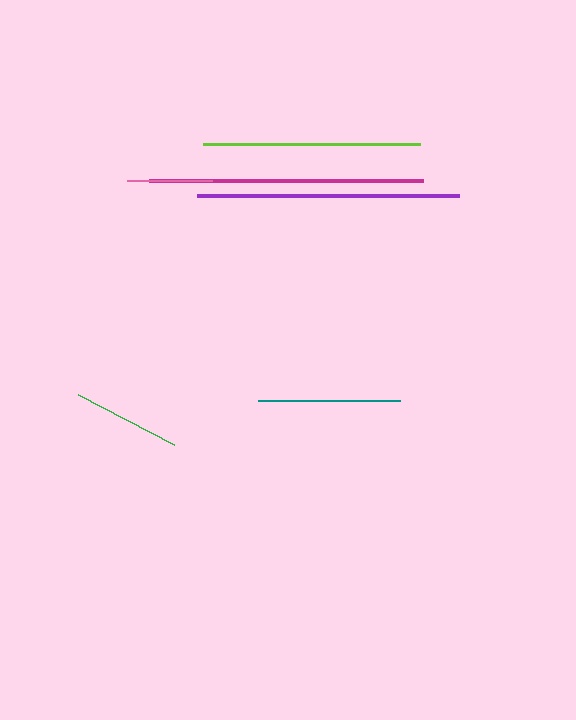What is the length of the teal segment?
The teal segment is approximately 142 pixels long.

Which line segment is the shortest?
The pink line is the shortest at approximately 85 pixels.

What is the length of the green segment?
The green segment is approximately 108 pixels long.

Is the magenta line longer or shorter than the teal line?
The magenta line is longer than the teal line.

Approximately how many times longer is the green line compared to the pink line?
The green line is approximately 1.3 times the length of the pink line.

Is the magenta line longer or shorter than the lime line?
The magenta line is longer than the lime line.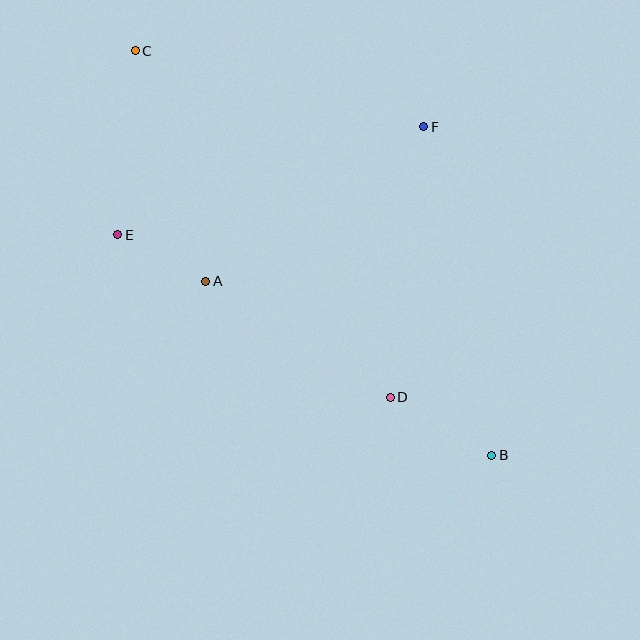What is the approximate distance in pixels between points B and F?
The distance between B and F is approximately 336 pixels.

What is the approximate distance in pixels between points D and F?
The distance between D and F is approximately 273 pixels.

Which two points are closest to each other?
Points A and E are closest to each other.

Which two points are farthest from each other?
Points B and C are farthest from each other.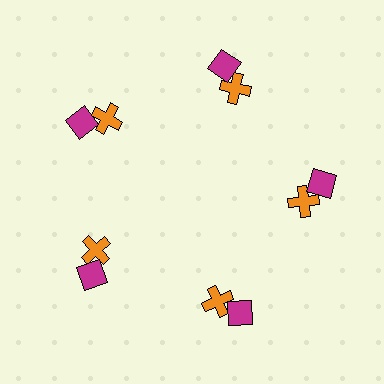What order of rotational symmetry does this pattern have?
This pattern has 5-fold rotational symmetry.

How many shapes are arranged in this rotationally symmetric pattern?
There are 10 shapes, arranged in 5 groups of 2.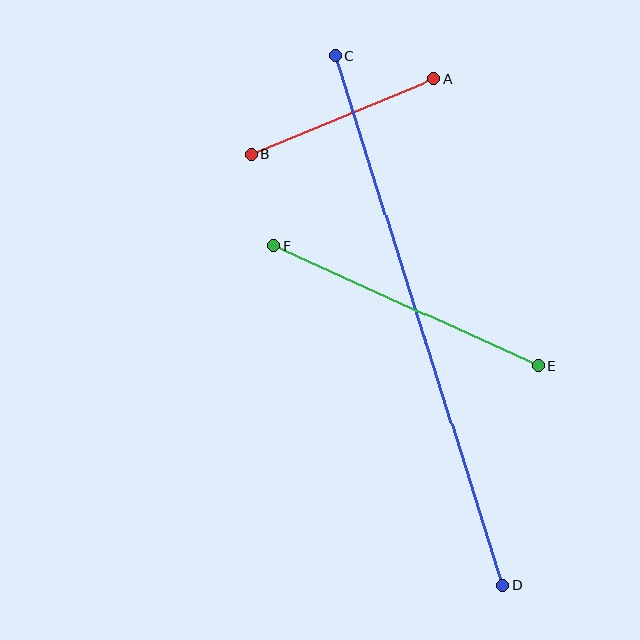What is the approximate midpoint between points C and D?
The midpoint is at approximately (419, 320) pixels.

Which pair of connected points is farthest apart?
Points C and D are farthest apart.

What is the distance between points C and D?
The distance is approximately 556 pixels.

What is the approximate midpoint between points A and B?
The midpoint is at approximately (342, 117) pixels.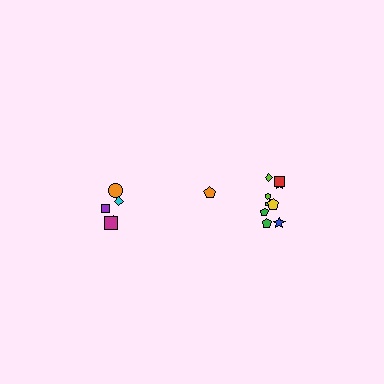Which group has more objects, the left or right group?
The right group.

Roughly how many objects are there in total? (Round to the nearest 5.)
Roughly 15 objects in total.